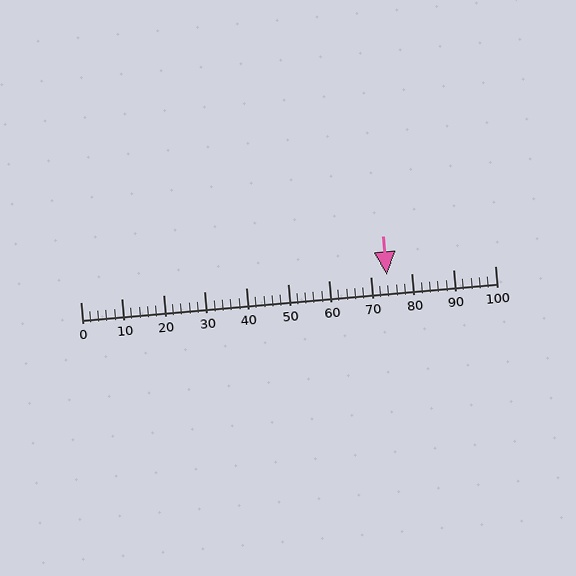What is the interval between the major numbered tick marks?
The major tick marks are spaced 10 units apart.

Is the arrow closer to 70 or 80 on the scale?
The arrow is closer to 70.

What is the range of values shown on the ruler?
The ruler shows values from 0 to 100.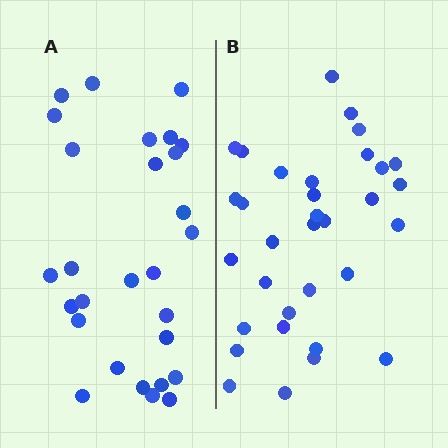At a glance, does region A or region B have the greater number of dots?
Region B (the right region) has more dots.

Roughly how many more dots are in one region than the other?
Region B has about 5 more dots than region A.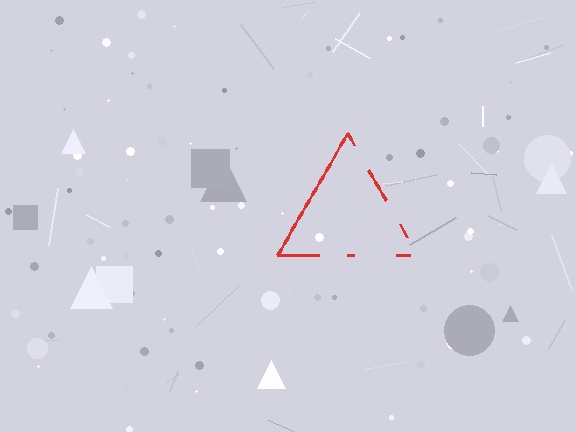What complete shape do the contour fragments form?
The contour fragments form a triangle.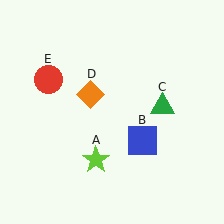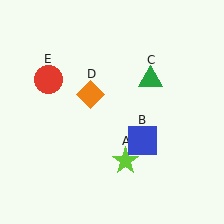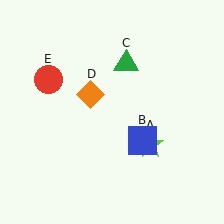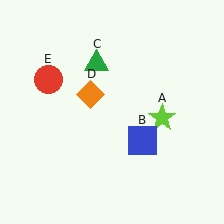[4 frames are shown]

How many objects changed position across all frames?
2 objects changed position: lime star (object A), green triangle (object C).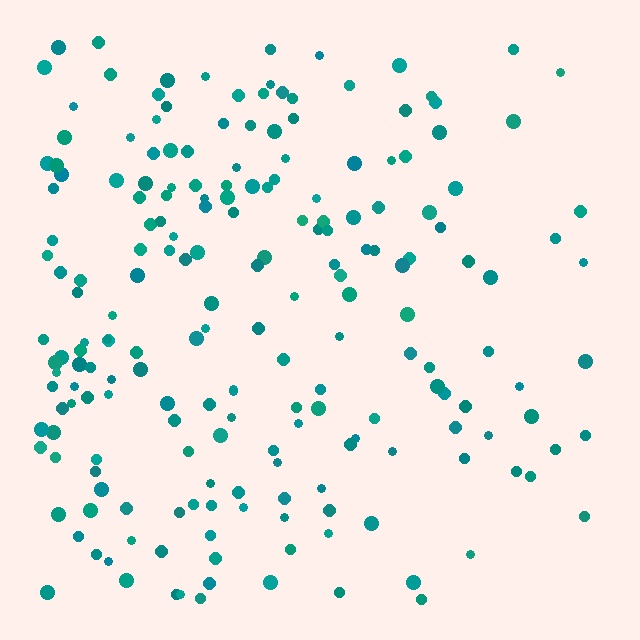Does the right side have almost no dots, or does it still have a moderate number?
Still a moderate number, just noticeably fewer than the left.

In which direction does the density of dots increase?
From right to left, with the left side densest.